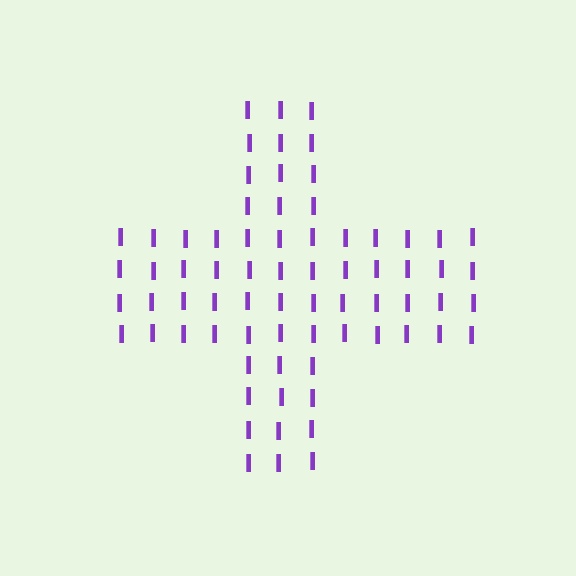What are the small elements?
The small elements are letter I's.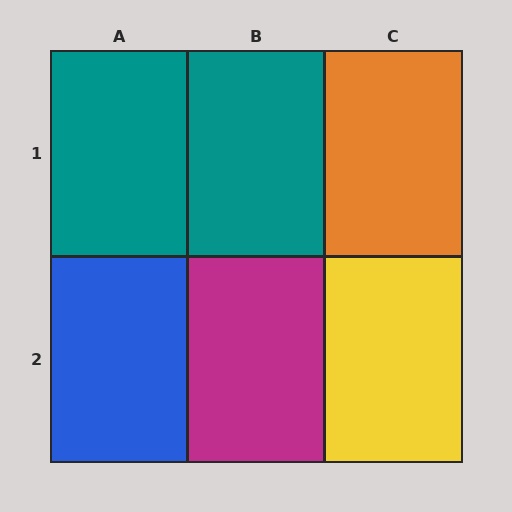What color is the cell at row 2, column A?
Blue.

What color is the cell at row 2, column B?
Magenta.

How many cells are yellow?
1 cell is yellow.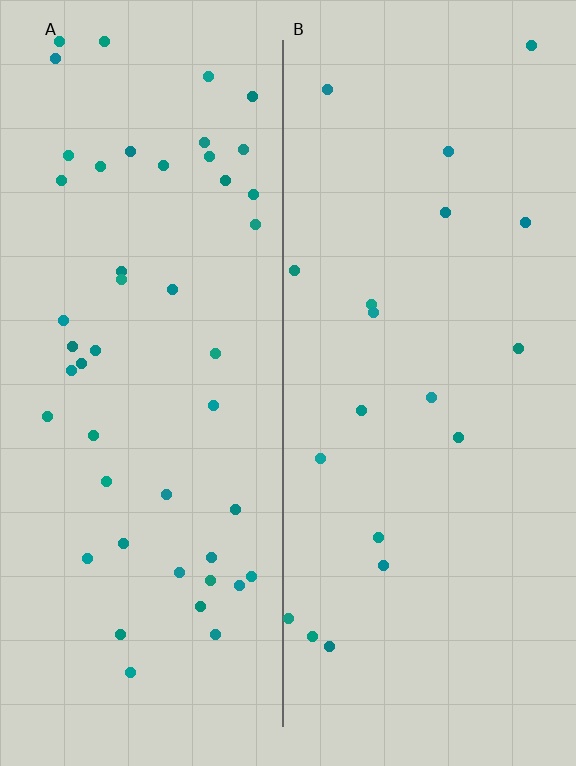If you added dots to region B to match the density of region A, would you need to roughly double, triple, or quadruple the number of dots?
Approximately double.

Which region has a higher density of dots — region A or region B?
A (the left).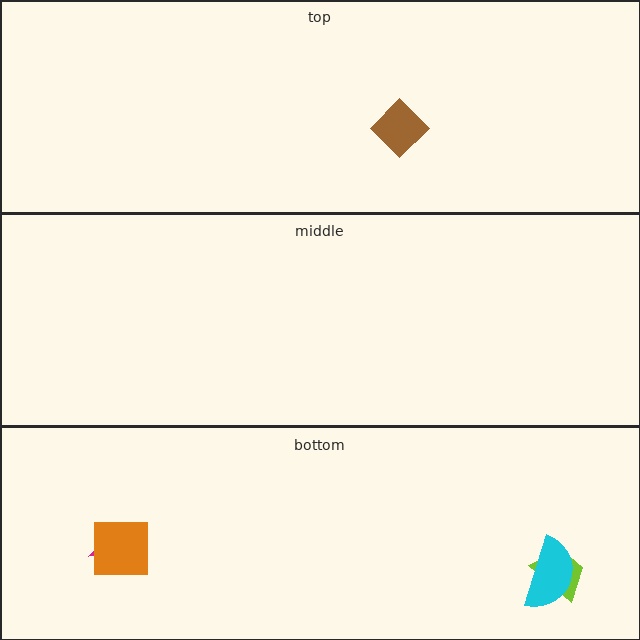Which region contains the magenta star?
The bottom region.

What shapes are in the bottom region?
The lime trapezoid, the cyan semicircle, the magenta star, the orange square.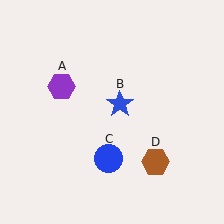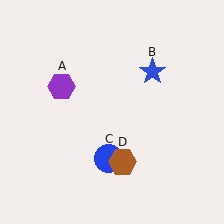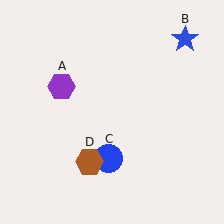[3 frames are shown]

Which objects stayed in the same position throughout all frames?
Purple hexagon (object A) and blue circle (object C) remained stationary.